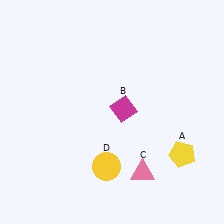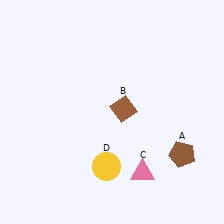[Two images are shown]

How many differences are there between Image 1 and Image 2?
There are 2 differences between the two images.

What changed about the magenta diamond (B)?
In Image 1, B is magenta. In Image 2, it changed to brown.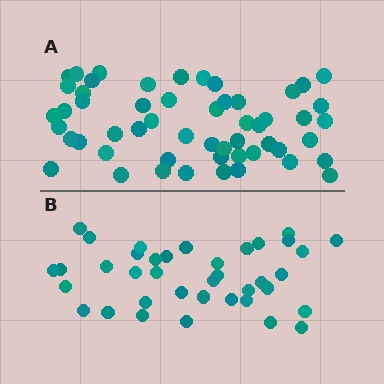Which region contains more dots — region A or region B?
Region A (the top region) has more dots.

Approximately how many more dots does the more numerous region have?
Region A has approximately 15 more dots than region B.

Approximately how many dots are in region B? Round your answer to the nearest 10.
About 40 dots. (The exact count is 38, which rounds to 40.)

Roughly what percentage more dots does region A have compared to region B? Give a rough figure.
About 40% more.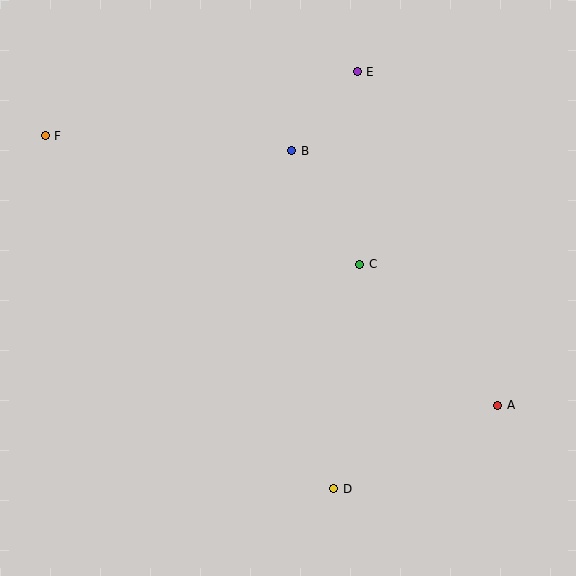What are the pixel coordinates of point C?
Point C is at (360, 264).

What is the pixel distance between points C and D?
The distance between C and D is 226 pixels.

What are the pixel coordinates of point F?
Point F is at (45, 136).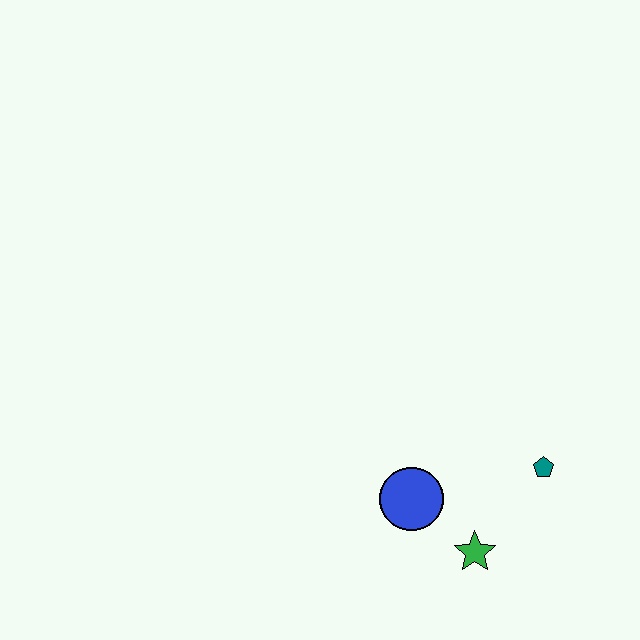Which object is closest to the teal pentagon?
The green star is closest to the teal pentagon.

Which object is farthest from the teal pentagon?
The blue circle is farthest from the teal pentagon.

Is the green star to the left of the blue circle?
No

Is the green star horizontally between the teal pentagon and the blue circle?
Yes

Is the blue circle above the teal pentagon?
No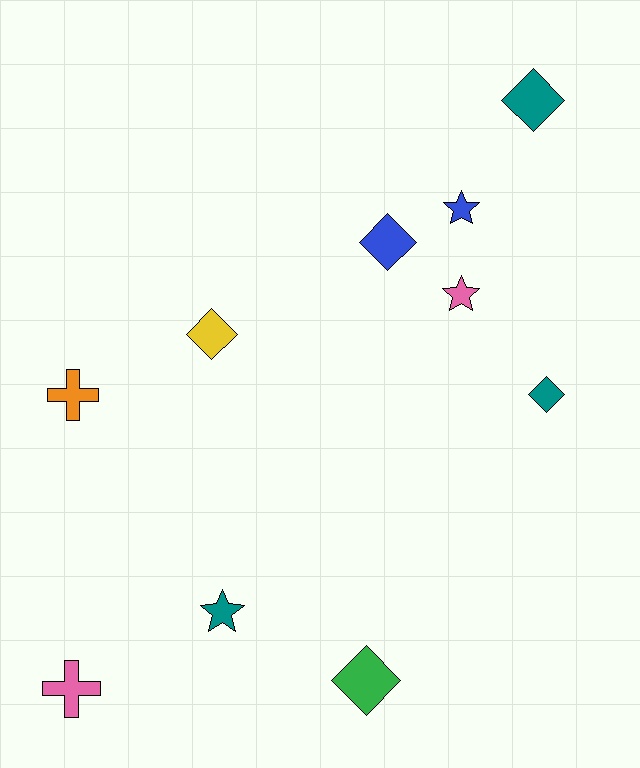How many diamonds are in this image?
There are 5 diamonds.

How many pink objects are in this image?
There are 2 pink objects.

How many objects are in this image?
There are 10 objects.